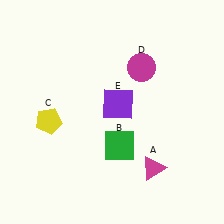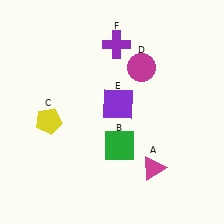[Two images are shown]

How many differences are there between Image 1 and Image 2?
There is 1 difference between the two images.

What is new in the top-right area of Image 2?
A purple cross (F) was added in the top-right area of Image 2.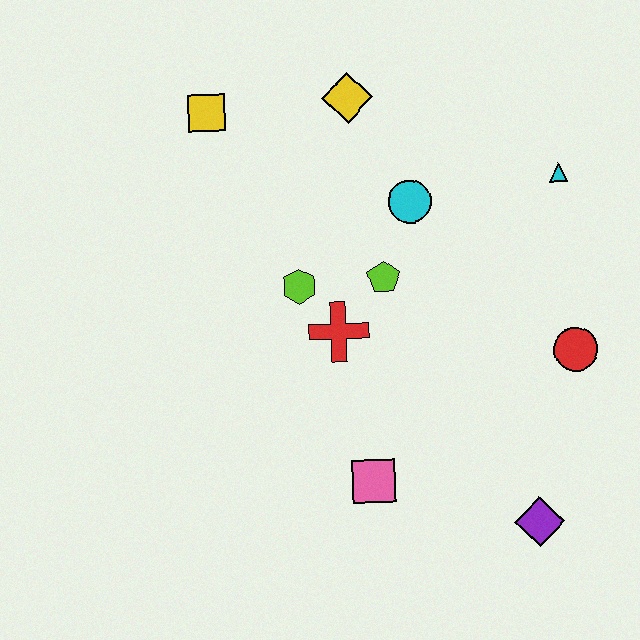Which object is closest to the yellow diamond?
The cyan circle is closest to the yellow diamond.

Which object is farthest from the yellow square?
The purple diamond is farthest from the yellow square.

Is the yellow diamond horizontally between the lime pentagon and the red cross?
Yes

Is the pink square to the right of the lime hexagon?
Yes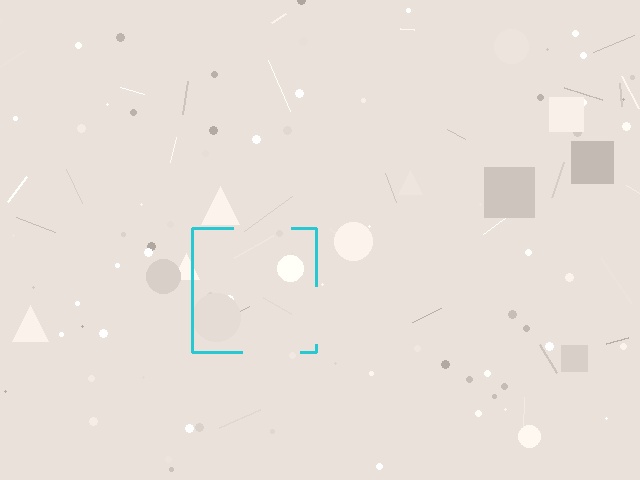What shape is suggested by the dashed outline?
The dashed outline suggests a square.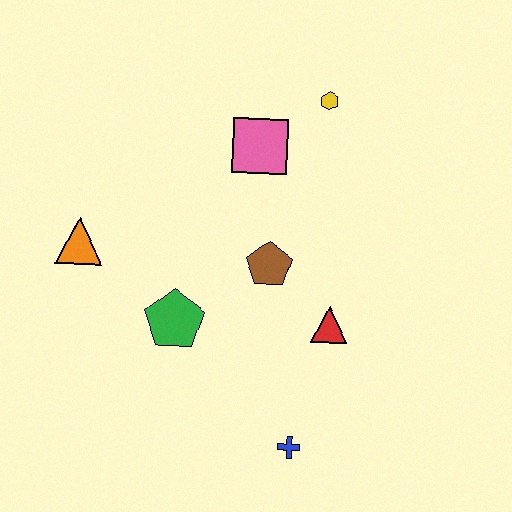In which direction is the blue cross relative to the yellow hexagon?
The blue cross is below the yellow hexagon.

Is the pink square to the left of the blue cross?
Yes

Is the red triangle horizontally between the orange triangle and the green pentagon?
No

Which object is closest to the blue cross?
The red triangle is closest to the blue cross.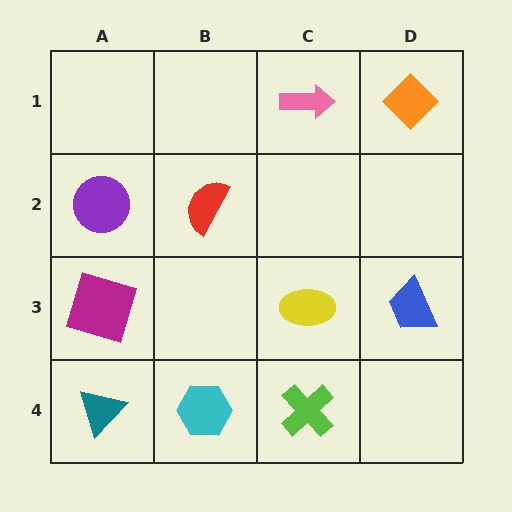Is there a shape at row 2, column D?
No, that cell is empty.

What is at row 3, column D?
A blue trapezoid.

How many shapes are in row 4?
3 shapes.